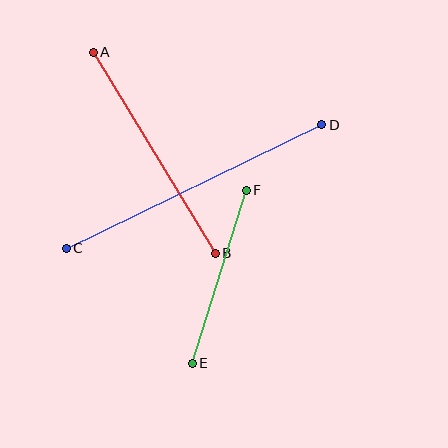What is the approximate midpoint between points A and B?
The midpoint is at approximately (154, 153) pixels.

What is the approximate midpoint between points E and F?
The midpoint is at approximately (219, 277) pixels.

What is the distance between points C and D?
The distance is approximately 284 pixels.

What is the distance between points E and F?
The distance is approximately 181 pixels.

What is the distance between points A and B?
The distance is approximately 235 pixels.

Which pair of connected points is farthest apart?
Points C and D are farthest apart.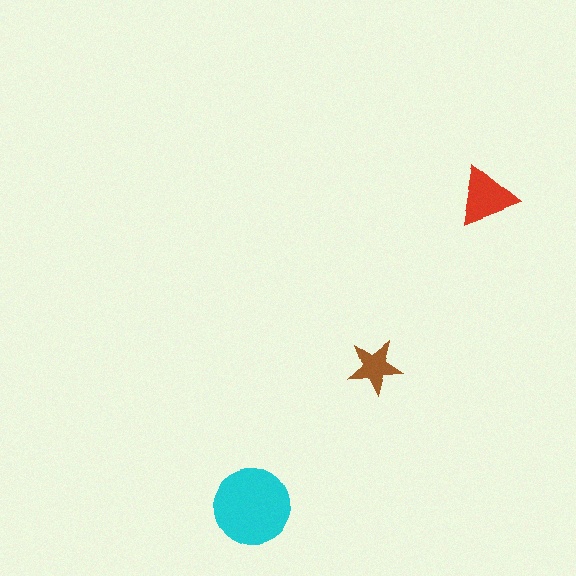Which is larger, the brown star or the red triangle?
The red triangle.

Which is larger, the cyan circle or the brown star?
The cyan circle.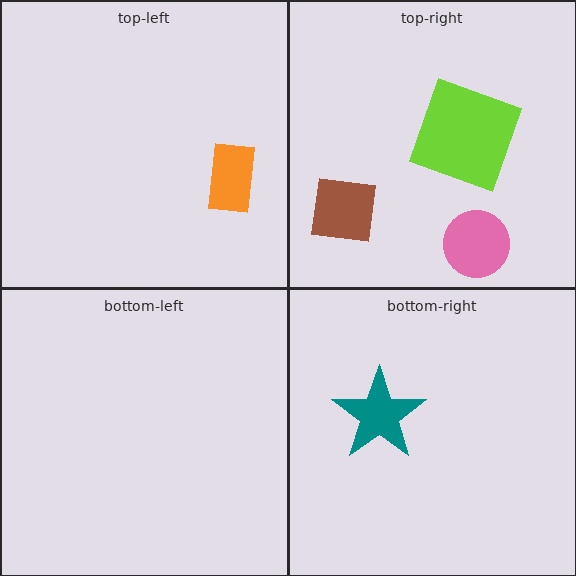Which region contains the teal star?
The bottom-right region.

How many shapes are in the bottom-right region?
1.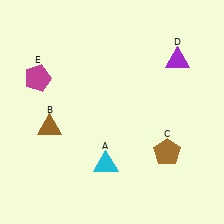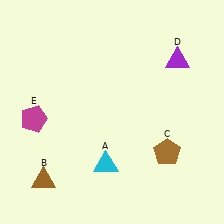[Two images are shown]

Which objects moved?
The objects that moved are: the brown triangle (B), the magenta pentagon (E).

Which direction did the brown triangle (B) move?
The brown triangle (B) moved down.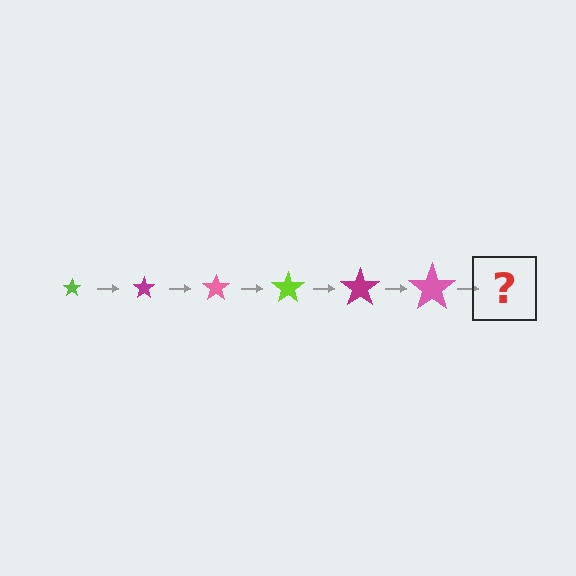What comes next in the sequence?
The next element should be a lime star, larger than the previous one.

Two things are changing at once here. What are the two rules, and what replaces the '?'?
The two rules are that the star grows larger each step and the color cycles through lime, magenta, and pink. The '?' should be a lime star, larger than the previous one.